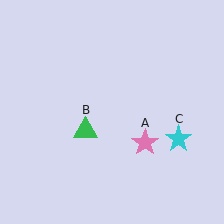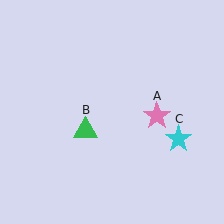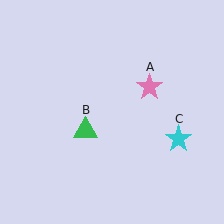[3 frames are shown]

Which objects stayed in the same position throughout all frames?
Green triangle (object B) and cyan star (object C) remained stationary.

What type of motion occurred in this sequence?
The pink star (object A) rotated counterclockwise around the center of the scene.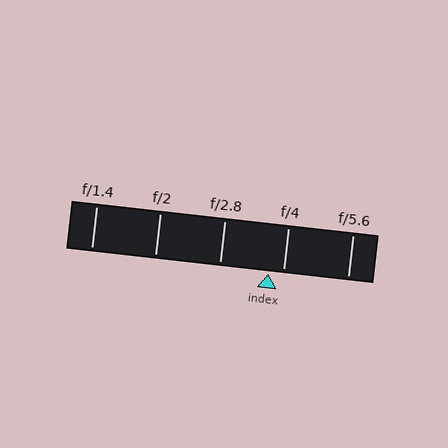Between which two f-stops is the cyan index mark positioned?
The index mark is between f/2.8 and f/4.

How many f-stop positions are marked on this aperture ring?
There are 5 f-stop positions marked.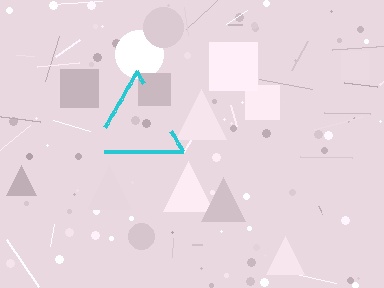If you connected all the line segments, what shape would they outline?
They would outline a triangle.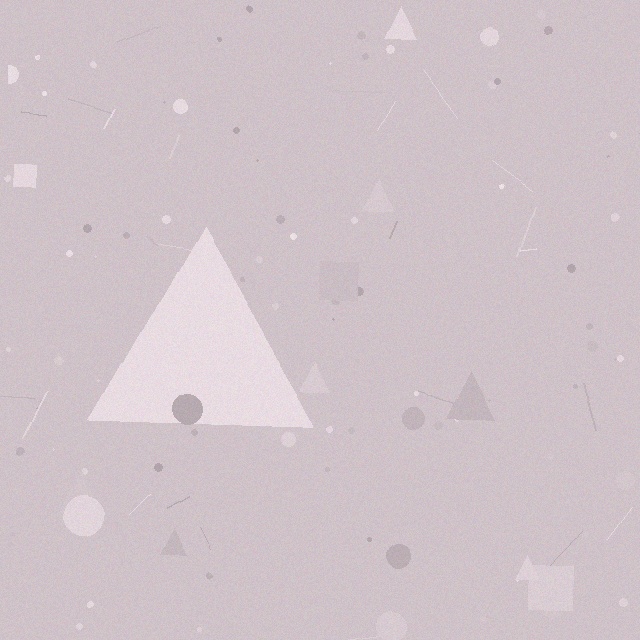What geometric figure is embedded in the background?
A triangle is embedded in the background.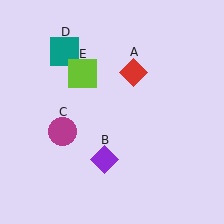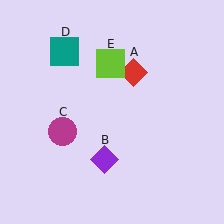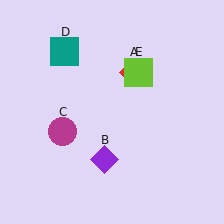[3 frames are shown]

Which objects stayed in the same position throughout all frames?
Red diamond (object A) and purple diamond (object B) and magenta circle (object C) and teal square (object D) remained stationary.